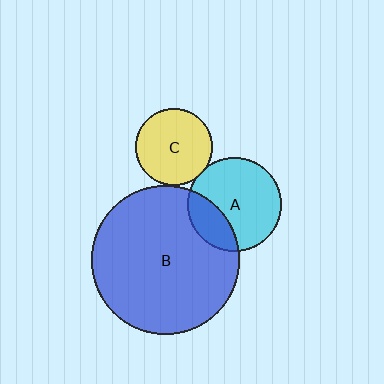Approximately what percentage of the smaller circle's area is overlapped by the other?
Approximately 5%.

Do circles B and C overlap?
Yes.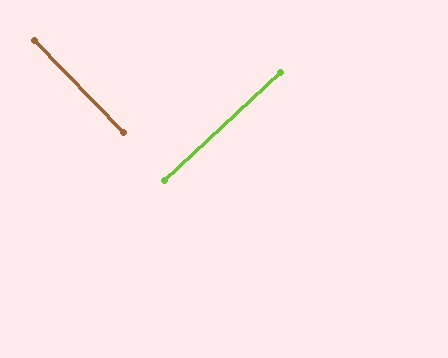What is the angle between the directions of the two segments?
Approximately 89 degrees.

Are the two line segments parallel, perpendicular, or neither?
Perpendicular — they meet at approximately 89°.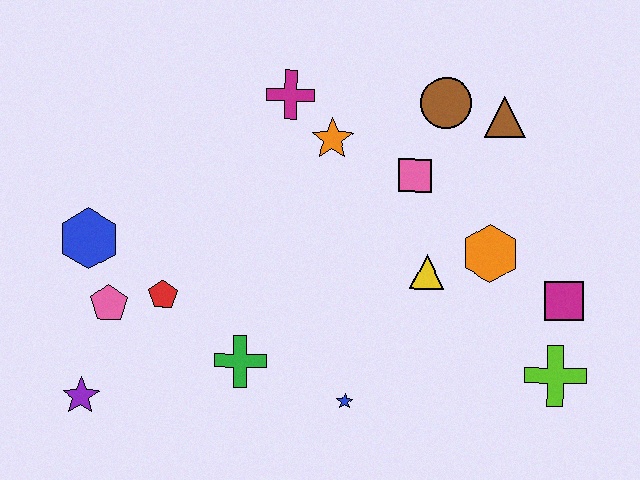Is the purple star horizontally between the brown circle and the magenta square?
No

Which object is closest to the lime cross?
The magenta square is closest to the lime cross.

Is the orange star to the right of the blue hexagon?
Yes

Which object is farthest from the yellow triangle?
The purple star is farthest from the yellow triangle.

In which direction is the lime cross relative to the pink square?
The lime cross is below the pink square.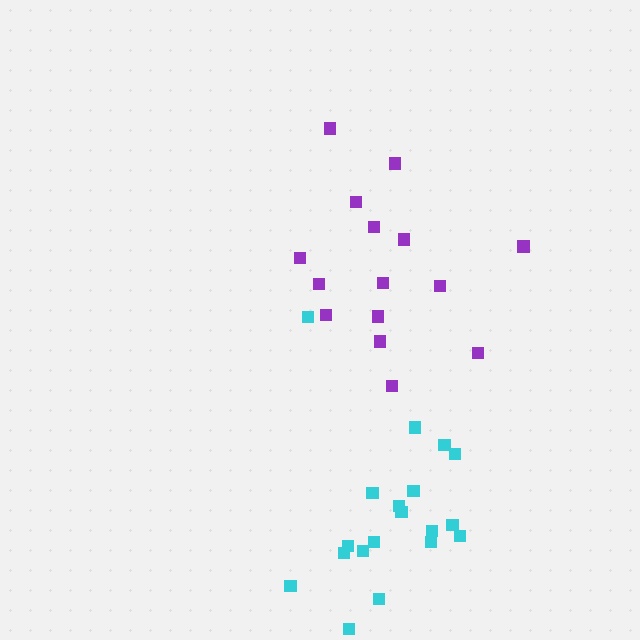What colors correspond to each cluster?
The clusters are colored: cyan, purple.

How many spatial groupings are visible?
There are 2 spatial groupings.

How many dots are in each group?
Group 1: 19 dots, Group 2: 15 dots (34 total).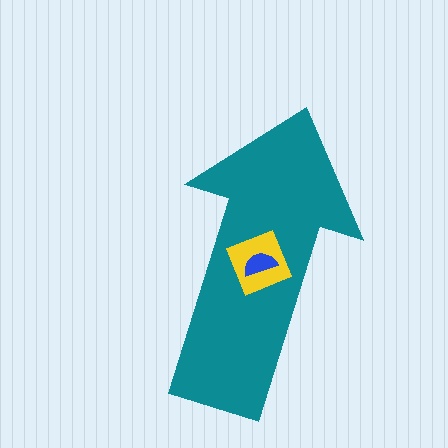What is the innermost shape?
The blue semicircle.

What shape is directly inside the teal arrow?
The yellow diamond.